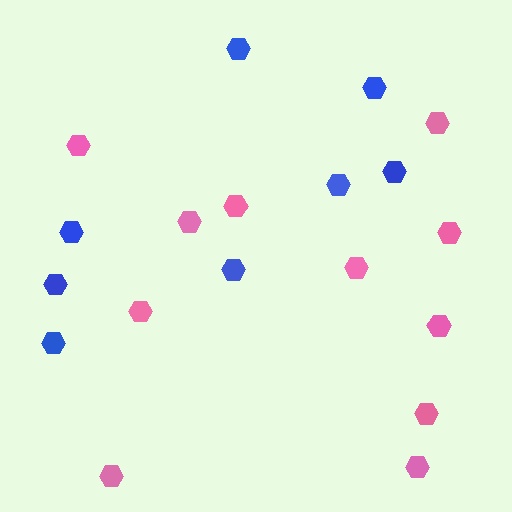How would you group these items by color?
There are 2 groups: one group of blue hexagons (8) and one group of pink hexagons (11).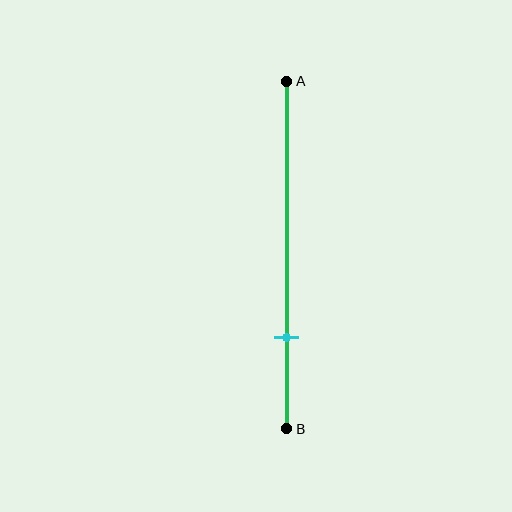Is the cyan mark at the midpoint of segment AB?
No, the mark is at about 75% from A, not at the 50% midpoint.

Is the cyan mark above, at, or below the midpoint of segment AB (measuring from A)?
The cyan mark is below the midpoint of segment AB.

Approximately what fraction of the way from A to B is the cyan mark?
The cyan mark is approximately 75% of the way from A to B.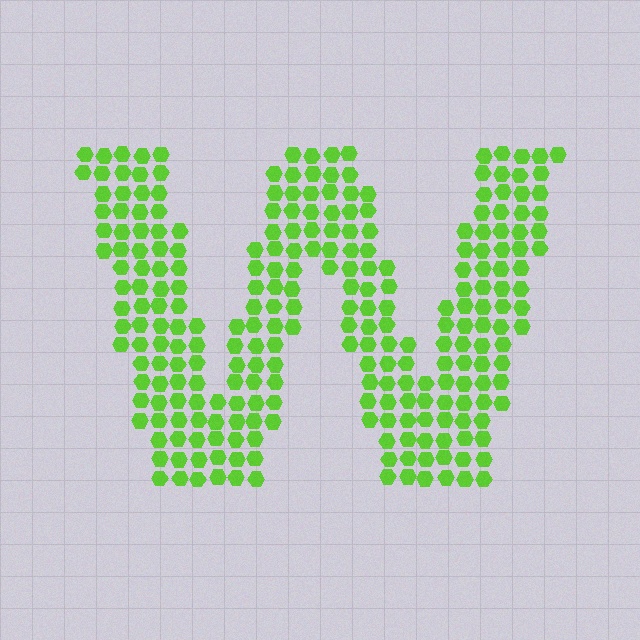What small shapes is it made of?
It is made of small hexagons.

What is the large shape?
The large shape is the letter W.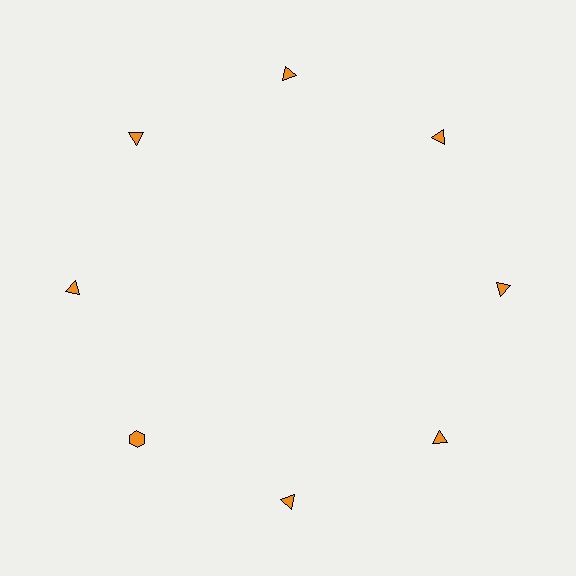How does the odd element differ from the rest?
It has a different shape: hexagon instead of triangle.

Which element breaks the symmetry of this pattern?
The orange hexagon at roughly the 8 o'clock position breaks the symmetry. All other shapes are orange triangles.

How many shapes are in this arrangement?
There are 8 shapes arranged in a ring pattern.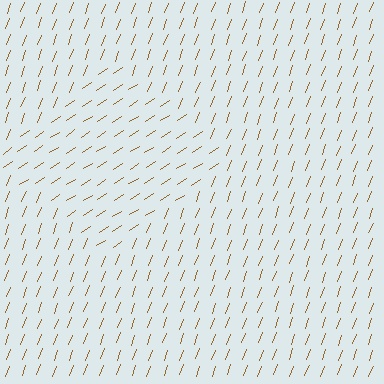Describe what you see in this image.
The image is filled with small brown line segments. A diamond region in the image has lines oriented differently from the surrounding lines, creating a visible texture boundary.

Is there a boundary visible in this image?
Yes, there is a texture boundary formed by a change in line orientation.